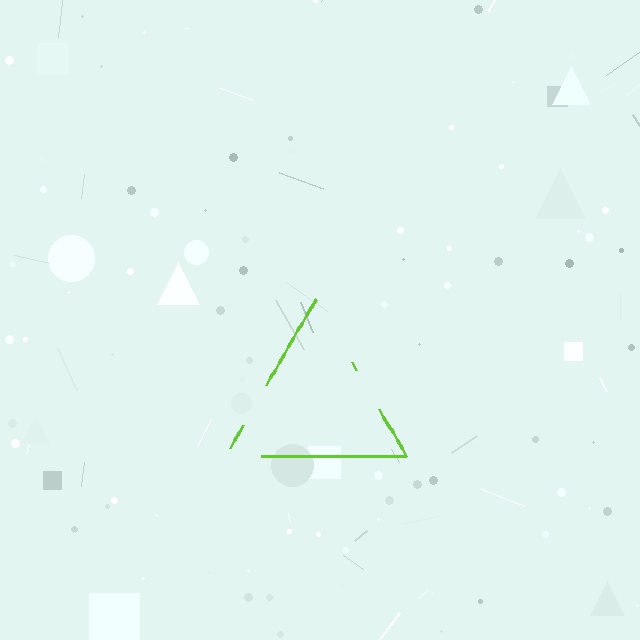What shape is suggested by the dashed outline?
The dashed outline suggests a triangle.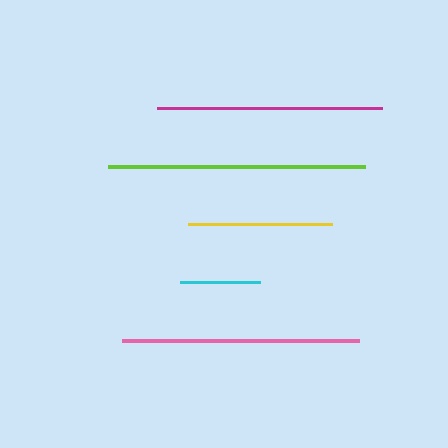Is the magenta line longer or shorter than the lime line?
The lime line is longer than the magenta line.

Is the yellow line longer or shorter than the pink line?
The pink line is longer than the yellow line.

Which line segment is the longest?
The lime line is the longest at approximately 257 pixels.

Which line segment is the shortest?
The cyan line is the shortest at approximately 80 pixels.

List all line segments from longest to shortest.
From longest to shortest: lime, pink, magenta, yellow, cyan.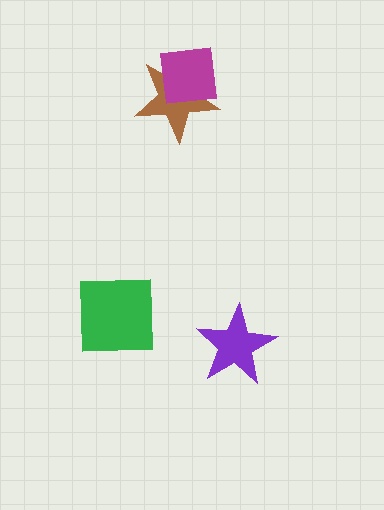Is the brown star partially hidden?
Yes, it is partially covered by another shape.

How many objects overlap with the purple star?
0 objects overlap with the purple star.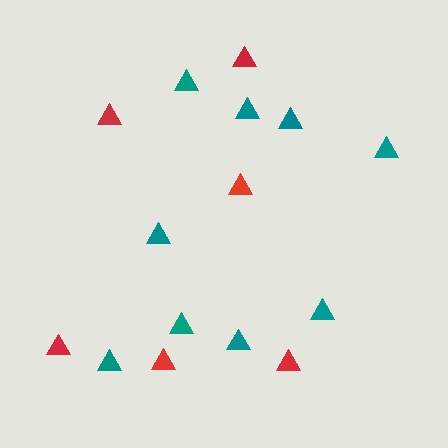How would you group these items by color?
There are 2 groups: one group of red triangles (6) and one group of teal triangles (9).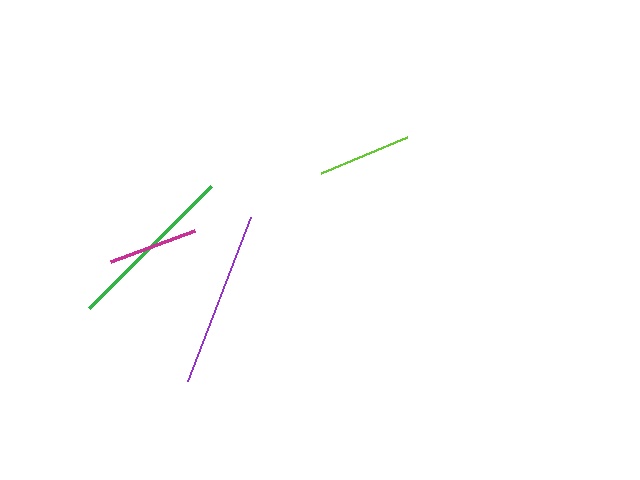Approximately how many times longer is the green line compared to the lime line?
The green line is approximately 1.8 times the length of the lime line.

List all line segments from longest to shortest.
From longest to shortest: purple, green, lime, magenta.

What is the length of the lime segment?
The lime segment is approximately 94 pixels long.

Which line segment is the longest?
The purple line is the longest at approximately 176 pixels.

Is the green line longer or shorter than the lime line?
The green line is longer than the lime line.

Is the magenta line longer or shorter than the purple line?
The purple line is longer than the magenta line.